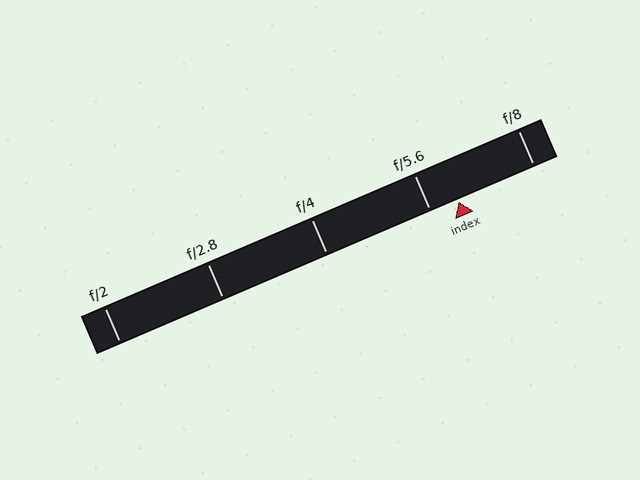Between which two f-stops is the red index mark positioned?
The index mark is between f/5.6 and f/8.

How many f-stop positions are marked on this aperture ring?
There are 5 f-stop positions marked.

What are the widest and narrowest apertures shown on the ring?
The widest aperture shown is f/2 and the narrowest is f/8.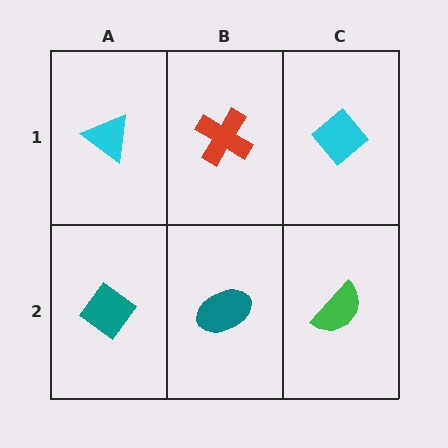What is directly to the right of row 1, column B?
A cyan diamond.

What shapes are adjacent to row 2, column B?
A red cross (row 1, column B), a teal diamond (row 2, column A), a green semicircle (row 2, column C).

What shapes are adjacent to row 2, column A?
A cyan triangle (row 1, column A), a teal ellipse (row 2, column B).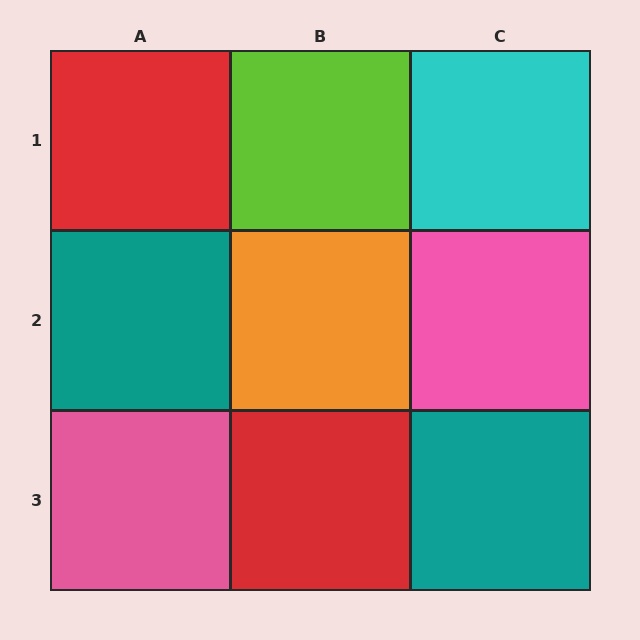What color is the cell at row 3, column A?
Pink.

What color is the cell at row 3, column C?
Teal.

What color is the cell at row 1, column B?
Lime.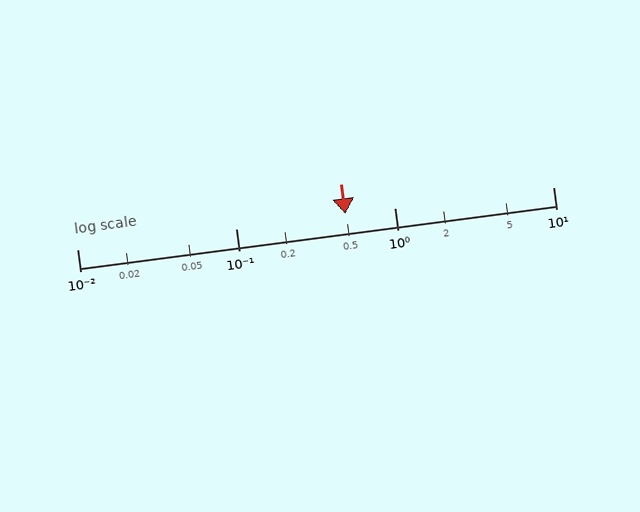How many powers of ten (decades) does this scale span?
The scale spans 3 decades, from 0.01 to 10.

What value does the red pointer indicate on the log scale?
The pointer indicates approximately 0.49.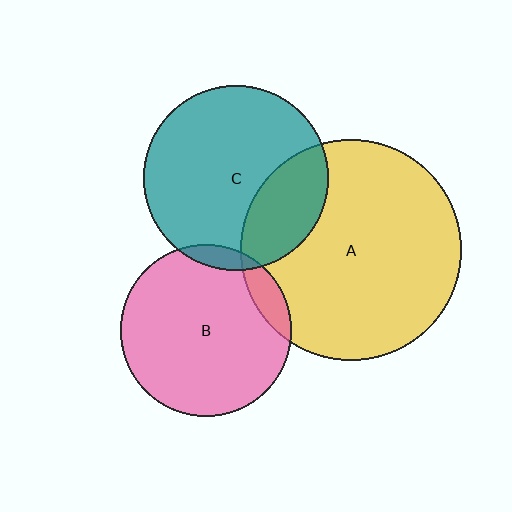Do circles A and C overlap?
Yes.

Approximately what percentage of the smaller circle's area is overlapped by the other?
Approximately 25%.